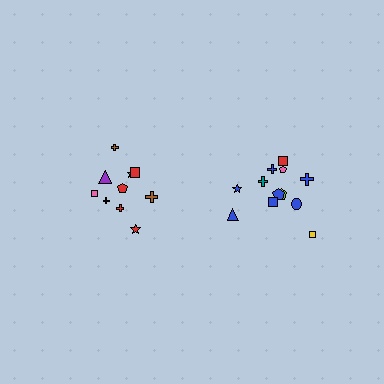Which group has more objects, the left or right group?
The right group.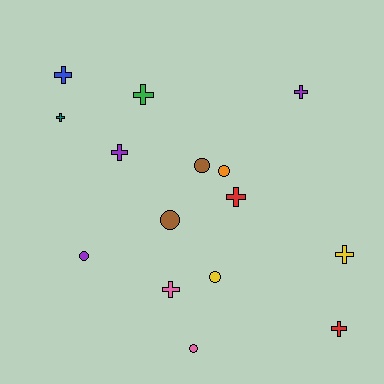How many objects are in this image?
There are 15 objects.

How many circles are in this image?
There are 6 circles.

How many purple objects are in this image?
There are 3 purple objects.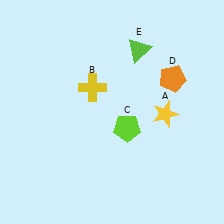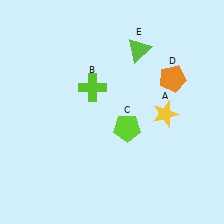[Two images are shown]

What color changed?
The cross (B) changed from yellow in Image 1 to lime in Image 2.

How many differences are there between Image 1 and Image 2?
There is 1 difference between the two images.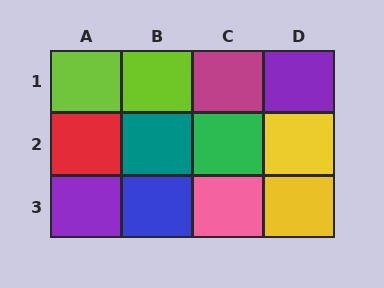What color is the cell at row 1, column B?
Lime.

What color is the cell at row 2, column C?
Green.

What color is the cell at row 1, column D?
Purple.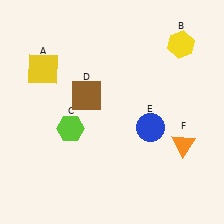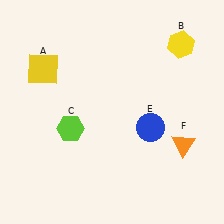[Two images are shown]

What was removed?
The brown square (D) was removed in Image 2.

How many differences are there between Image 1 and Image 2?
There is 1 difference between the two images.